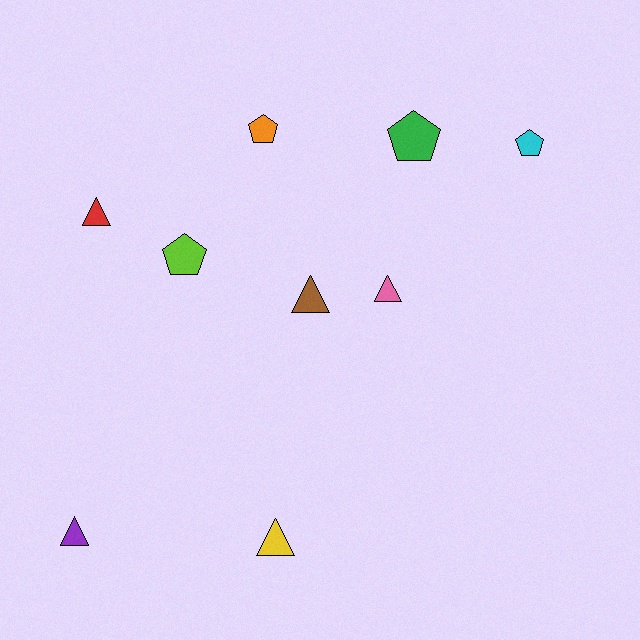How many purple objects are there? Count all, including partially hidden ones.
There is 1 purple object.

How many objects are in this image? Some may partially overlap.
There are 9 objects.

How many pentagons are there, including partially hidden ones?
There are 4 pentagons.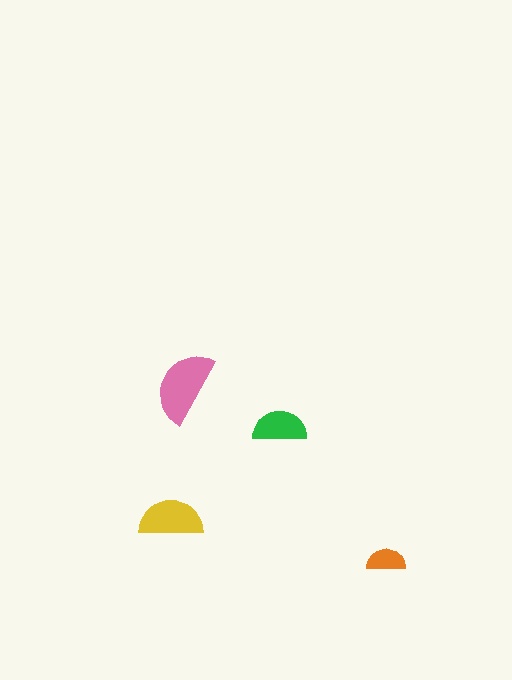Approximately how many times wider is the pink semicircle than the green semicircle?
About 1.5 times wider.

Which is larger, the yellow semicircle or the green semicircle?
The yellow one.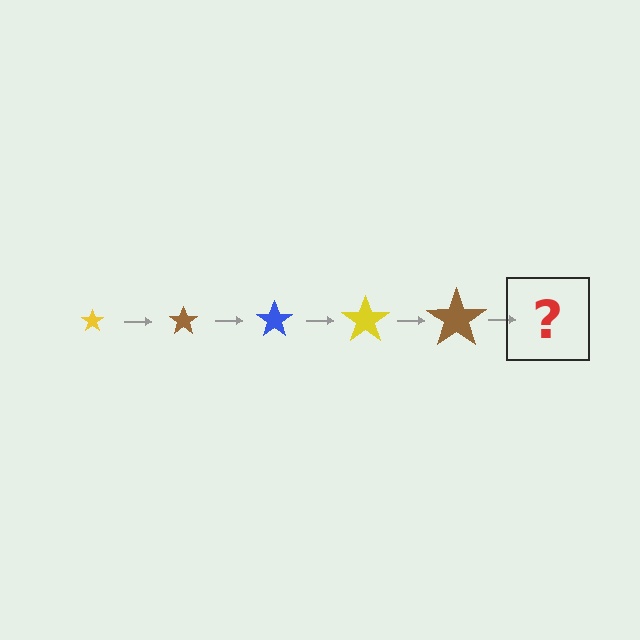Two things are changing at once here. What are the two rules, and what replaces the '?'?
The two rules are that the star grows larger each step and the color cycles through yellow, brown, and blue. The '?' should be a blue star, larger than the previous one.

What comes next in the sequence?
The next element should be a blue star, larger than the previous one.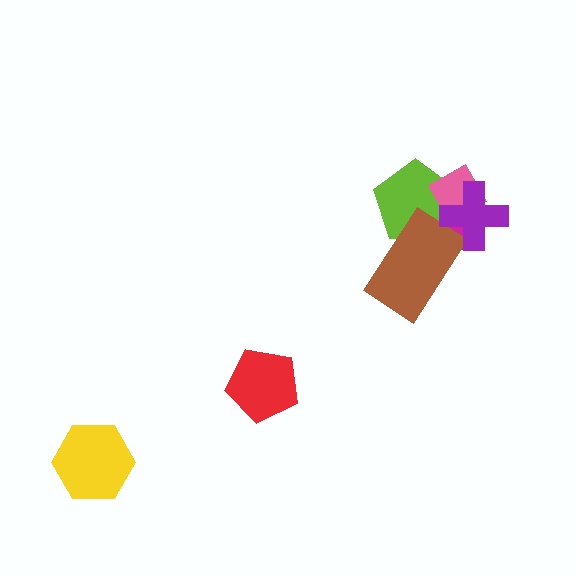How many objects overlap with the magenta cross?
4 objects overlap with the magenta cross.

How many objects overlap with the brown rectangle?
2 objects overlap with the brown rectangle.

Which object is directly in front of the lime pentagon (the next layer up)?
The pink diamond is directly in front of the lime pentagon.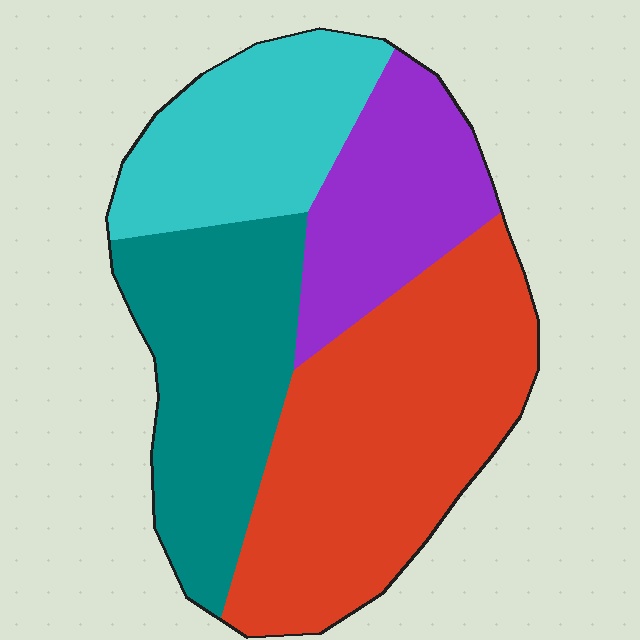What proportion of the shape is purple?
Purple takes up about one sixth (1/6) of the shape.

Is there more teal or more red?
Red.